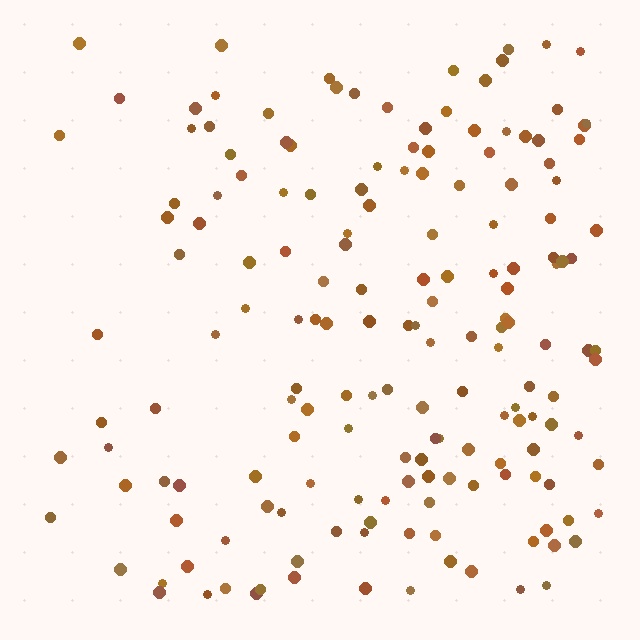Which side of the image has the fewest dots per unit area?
The left.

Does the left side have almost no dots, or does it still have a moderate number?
Still a moderate number, just noticeably fewer than the right.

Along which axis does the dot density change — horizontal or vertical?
Horizontal.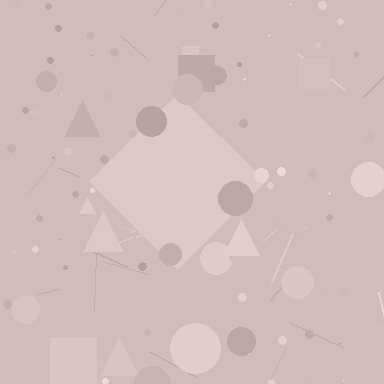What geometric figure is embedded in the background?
A diamond is embedded in the background.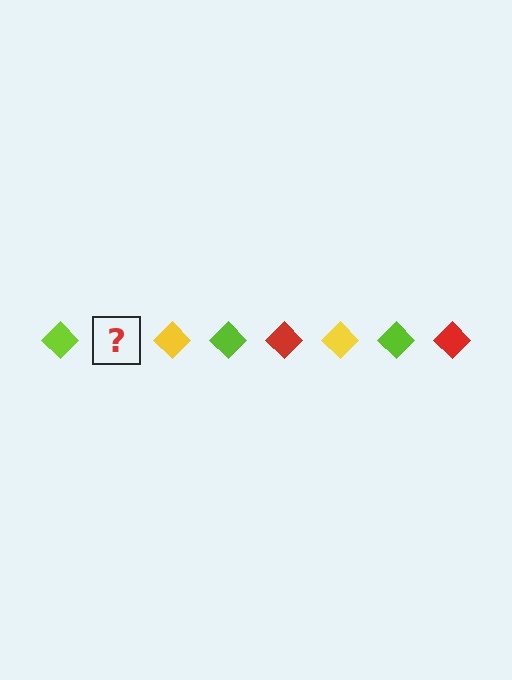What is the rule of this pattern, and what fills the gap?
The rule is that the pattern cycles through lime, red, yellow diamonds. The gap should be filled with a red diamond.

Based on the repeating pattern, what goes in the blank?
The blank should be a red diamond.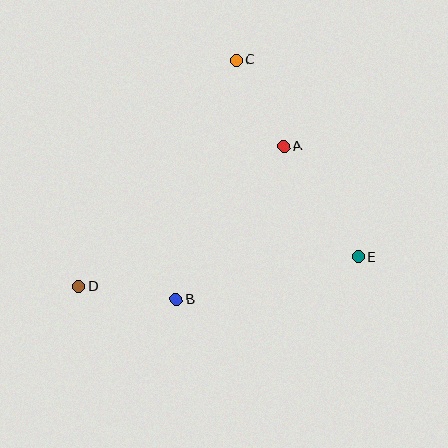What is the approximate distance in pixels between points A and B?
The distance between A and B is approximately 187 pixels.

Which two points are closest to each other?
Points B and D are closest to each other.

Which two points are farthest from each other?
Points D and E are farthest from each other.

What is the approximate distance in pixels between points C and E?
The distance between C and E is approximately 231 pixels.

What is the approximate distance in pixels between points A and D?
The distance between A and D is approximately 248 pixels.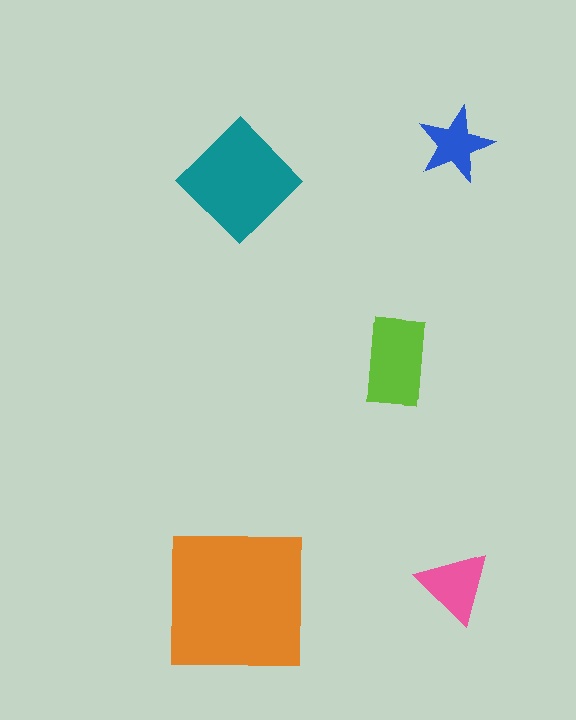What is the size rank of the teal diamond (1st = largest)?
2nd.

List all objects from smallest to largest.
The blue star, the pink triangle, the lime rectangle, the teal diamond, the orange square.